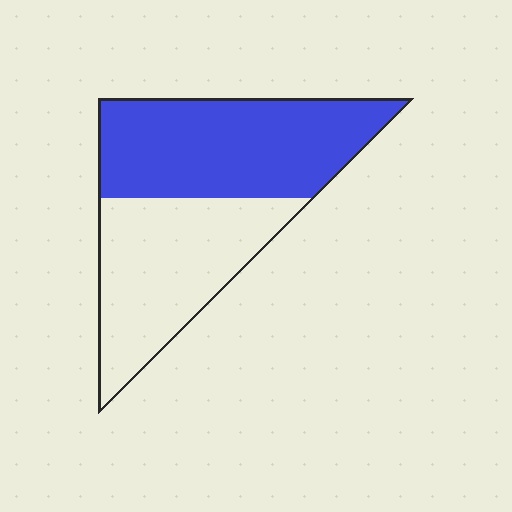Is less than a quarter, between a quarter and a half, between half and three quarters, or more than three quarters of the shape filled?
Between half and three quarters.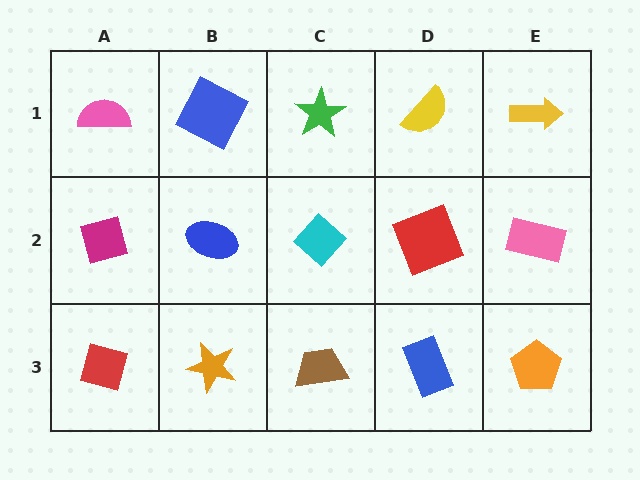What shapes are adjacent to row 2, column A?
A pink semicircle (row 1, column A), a red diamond (row 3, column A), a blue ellipse (row 2, column B).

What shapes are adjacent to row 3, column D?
A red square (row 2, column D), a brown trapezoid (row 3, column C), an orange pentagon (row 3, column E).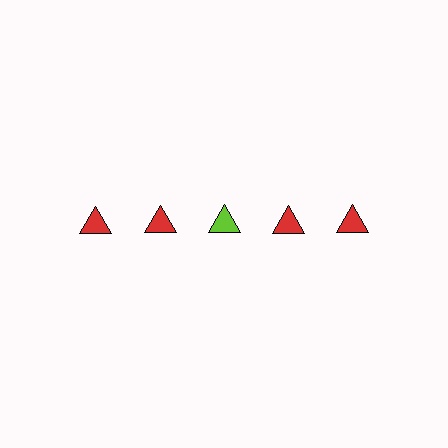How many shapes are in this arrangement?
There are 5 shapes arranged in a grid pattern.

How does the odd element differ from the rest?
It has a different color: lime instead of red.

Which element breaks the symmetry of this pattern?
The lime triangle in the top row, center column breaks the symmetry. All other shapes are red triangles.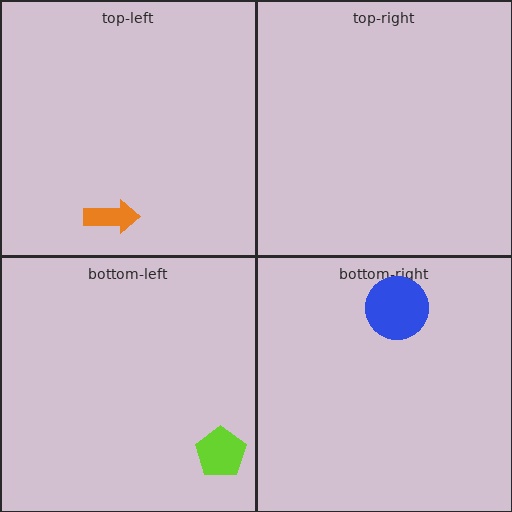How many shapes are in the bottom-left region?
1.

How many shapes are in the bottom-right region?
1.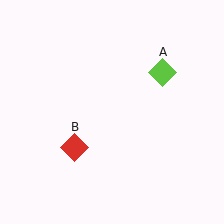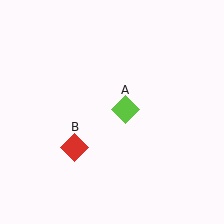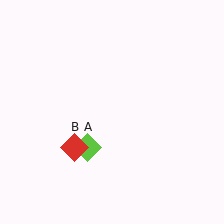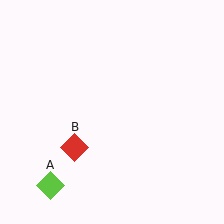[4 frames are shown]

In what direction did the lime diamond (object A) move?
The lime diamond (object A) moved down and to the left.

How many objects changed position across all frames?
1 object changed position: lime diamond (object A).